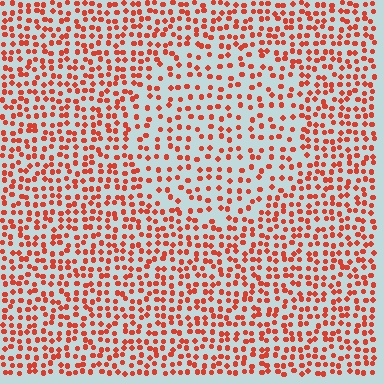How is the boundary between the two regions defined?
The boundary is defined by a change in element density (approximately 1.6x ratio). All elements are the same color, size, and shape.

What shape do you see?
I see a circle.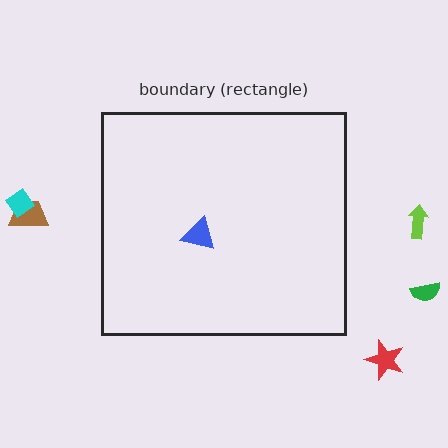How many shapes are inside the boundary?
1 inside, 5 outside.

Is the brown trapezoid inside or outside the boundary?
Outside.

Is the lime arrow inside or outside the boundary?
Outside.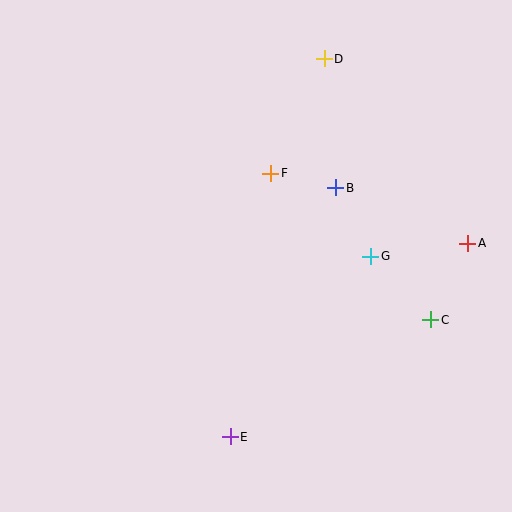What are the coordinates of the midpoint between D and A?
The midpoint between D and A is at (396, 151).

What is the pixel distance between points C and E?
The distance between C and E is 232 pixels.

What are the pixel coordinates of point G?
Point G is at (371, 256).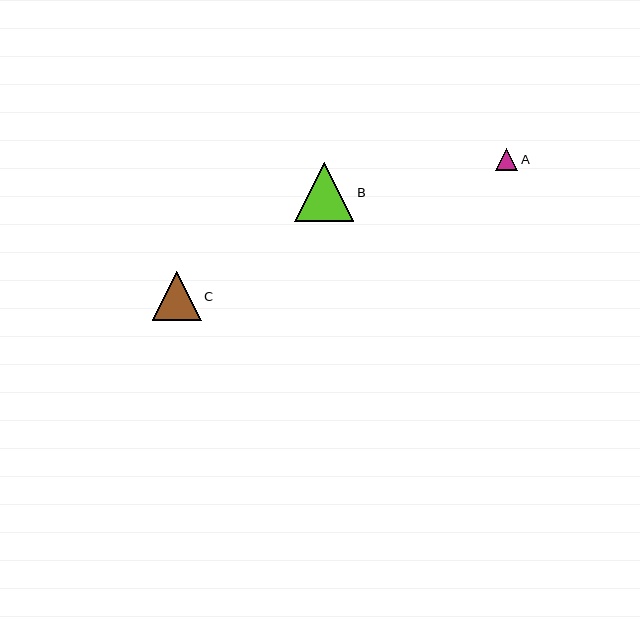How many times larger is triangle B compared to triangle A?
Triangle B is approximately 2.6 times the size of triangle A.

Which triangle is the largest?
Triangle B is the largest with a size of approximately 59 pixels.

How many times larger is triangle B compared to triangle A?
Triangle B is approximately 2.6 times the size of triangle A.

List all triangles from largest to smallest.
From largest to smallest: B, C, A.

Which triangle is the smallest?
Triangle A is the smallest with a size of approximately 23 pixels.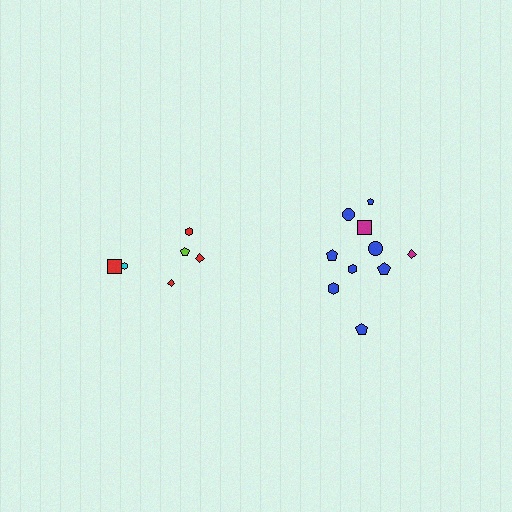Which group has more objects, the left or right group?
The right group.